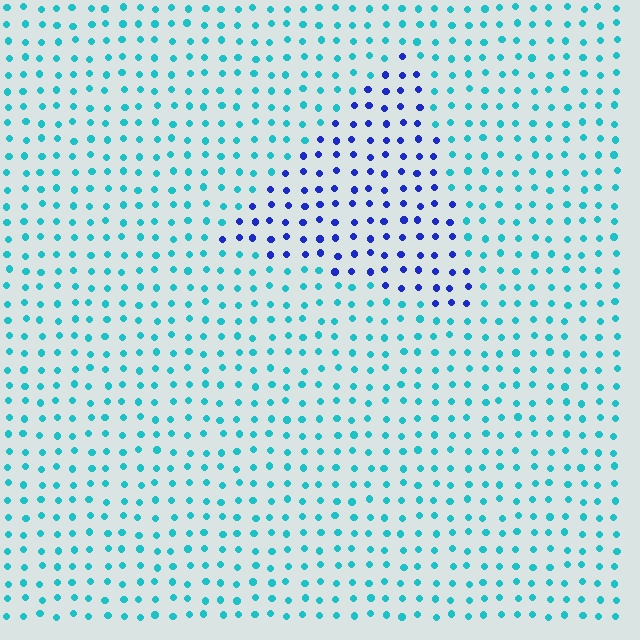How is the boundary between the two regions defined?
The boundary is defined purely by a slight shift in hue (about 54 degrees). Spacing, size, and orientation are identical on both sides.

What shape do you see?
I see a triangle.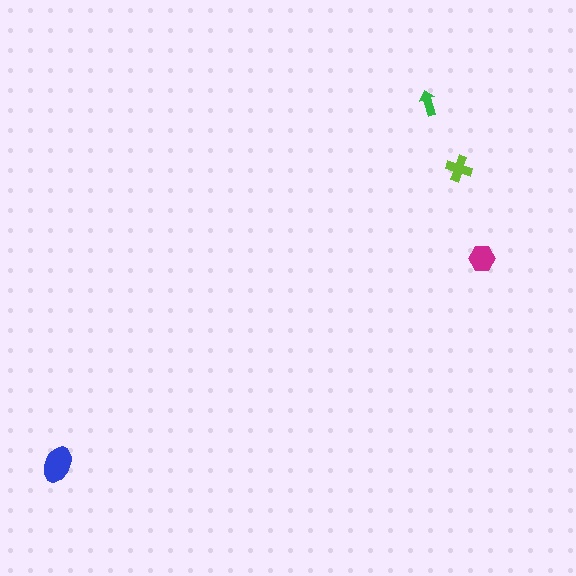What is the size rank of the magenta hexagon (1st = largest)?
2nd.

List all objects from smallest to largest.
The green arrow, the lime cross, the magenta hexagon, the blue ellipse.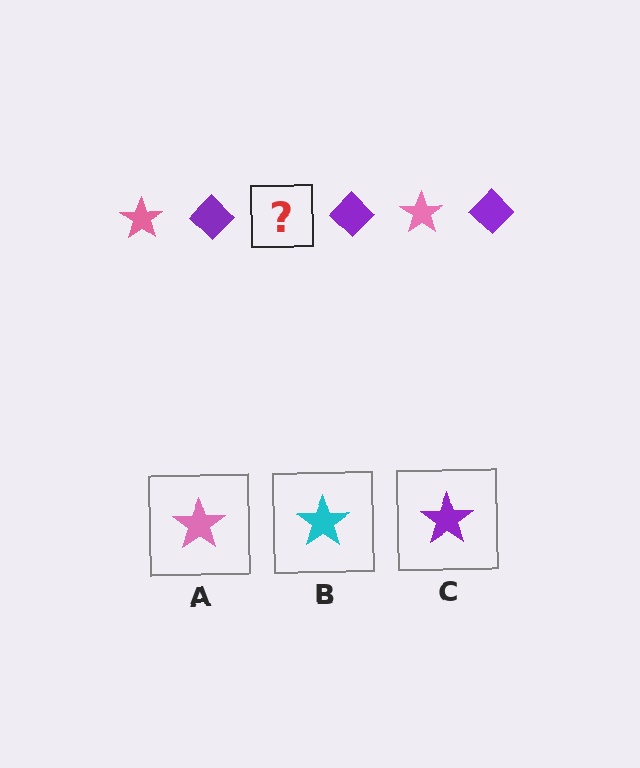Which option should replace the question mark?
Option A.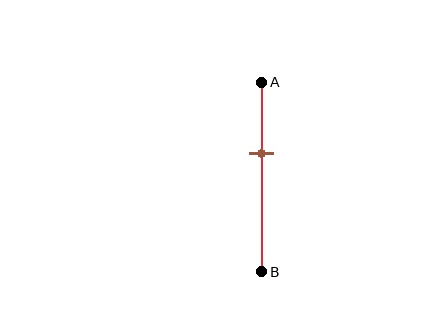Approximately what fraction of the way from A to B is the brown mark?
The brown mark is approximately 40% of the way from A to B.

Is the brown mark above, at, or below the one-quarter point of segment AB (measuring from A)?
The brown mark is below the one-quarter point of segment AB.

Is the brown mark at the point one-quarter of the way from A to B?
No, the mark is at about 40% from A, not at the 25% one-quarter point.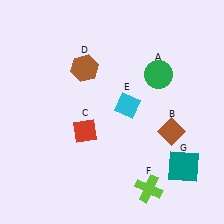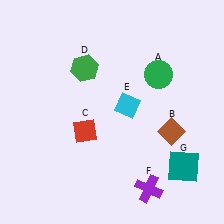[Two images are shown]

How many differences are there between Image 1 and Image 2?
There are 2 differences between the two images.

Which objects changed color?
D changed from brown to green. F changed from lime to purple.